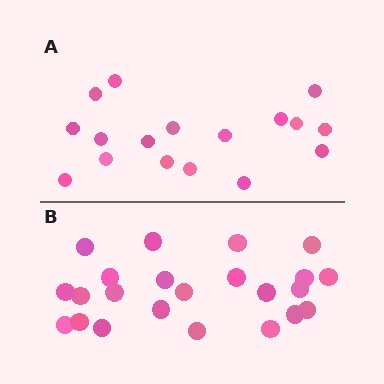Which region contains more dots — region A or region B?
Region B (the bottom region) has more dots.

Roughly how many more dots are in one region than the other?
Region B has about 6 more dots than region A.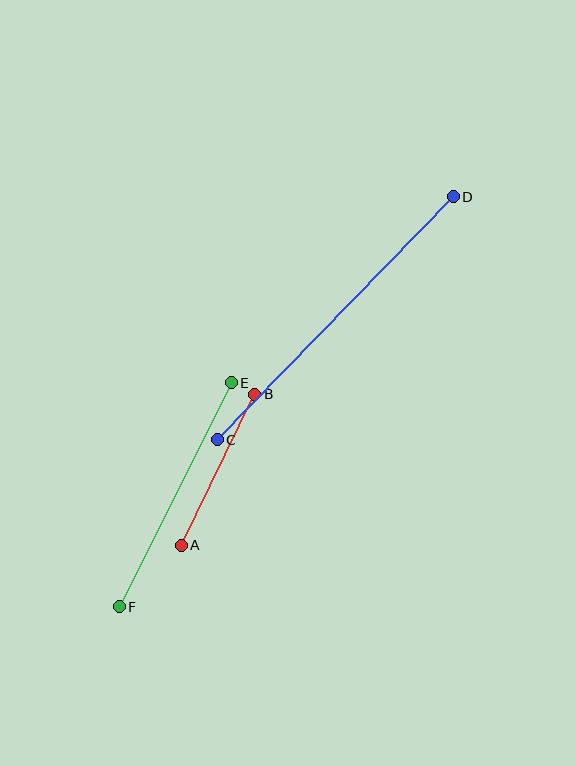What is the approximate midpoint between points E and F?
The midpoint is at approximately (175, 495) pixels.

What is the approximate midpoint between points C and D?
The midpoint is at approximately (335, 318) pixels.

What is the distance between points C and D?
The distance is approximately 339 pixels.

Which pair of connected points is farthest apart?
Points C and D are farthest apart.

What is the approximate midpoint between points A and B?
The midpoint is at approximately (218, 470) pixels.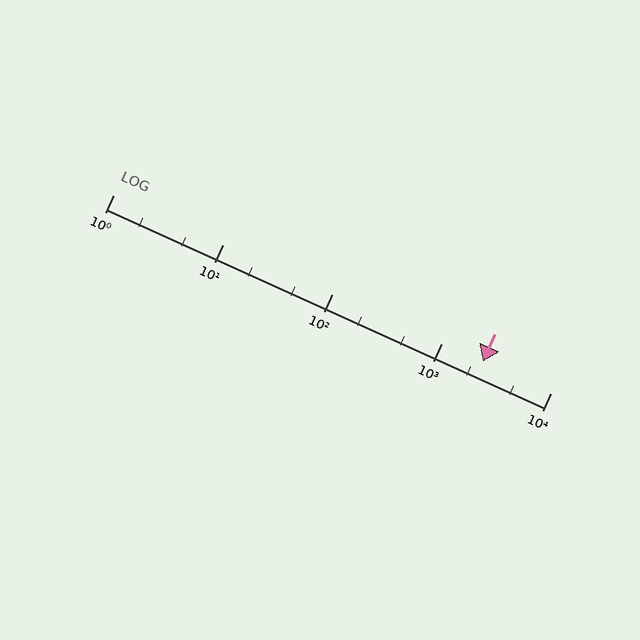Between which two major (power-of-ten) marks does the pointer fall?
The pointer is between 1000 and 10000.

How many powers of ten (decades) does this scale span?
The scale spans 4 decades, from 1 to 10000.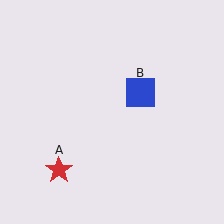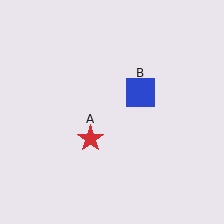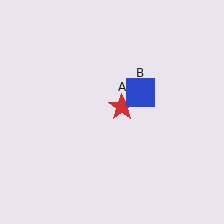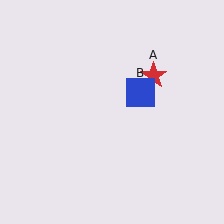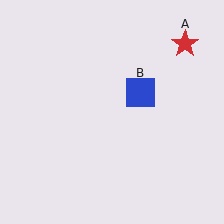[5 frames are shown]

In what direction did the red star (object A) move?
The red star (object A) moved up and to the right.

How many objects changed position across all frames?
1 object changed position: red star (object A).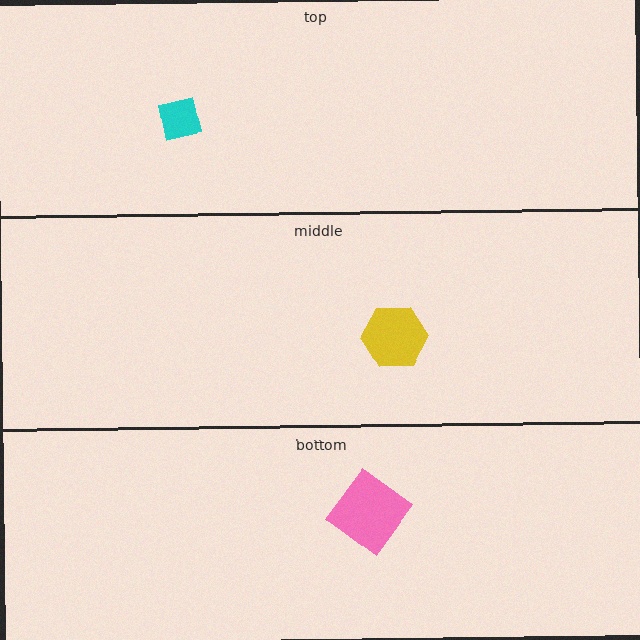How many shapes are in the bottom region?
1.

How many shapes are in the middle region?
1.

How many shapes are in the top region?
1.